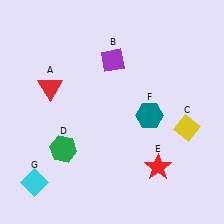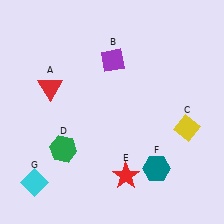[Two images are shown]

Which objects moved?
The objects that moved are: the red star (E), the teal hexagon (F).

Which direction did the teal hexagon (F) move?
The teal hexagon (F) moved down.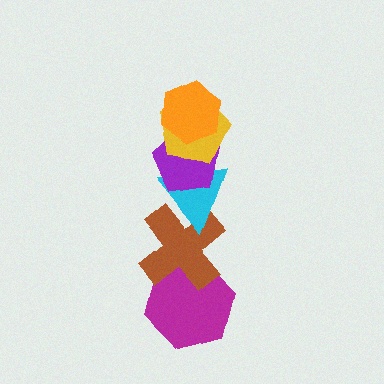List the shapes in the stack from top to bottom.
From top to bottom: the orange hexagon, the yellow pentagon, the purple pentagon, the cyan triangle, the brown cross, the magenta hexagon.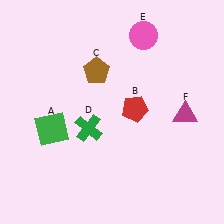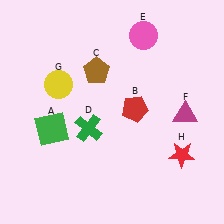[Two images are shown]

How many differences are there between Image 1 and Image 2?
There are 2 differences between the two images.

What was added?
A yellow circle (G), a red star (H) were added in Image 2.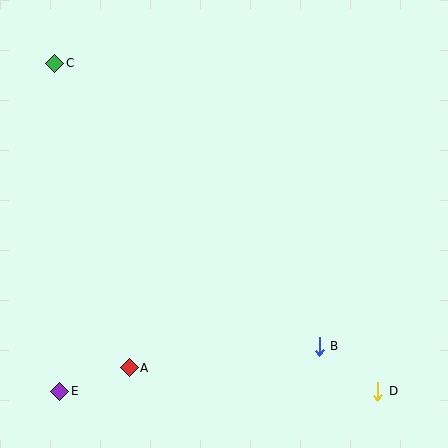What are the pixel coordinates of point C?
Point C is at (55, 63).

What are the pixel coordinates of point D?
Point D is at (378, 391).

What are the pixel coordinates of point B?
Point B is at (319, 347).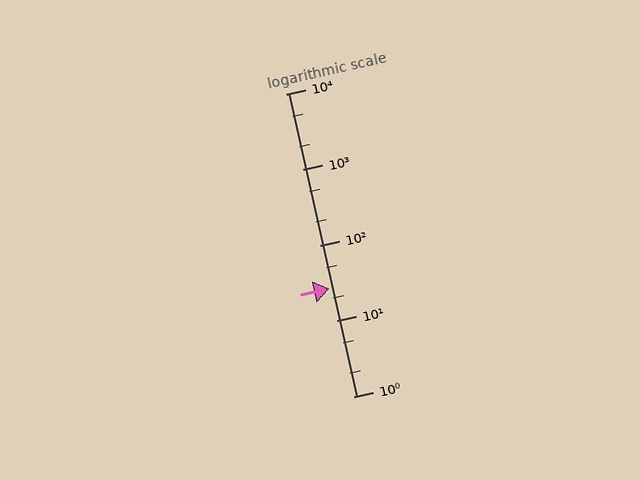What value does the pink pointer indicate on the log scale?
The pointer indicates approximately 27.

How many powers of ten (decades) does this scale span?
The scale spans 4 decades, from 1 to 10000.